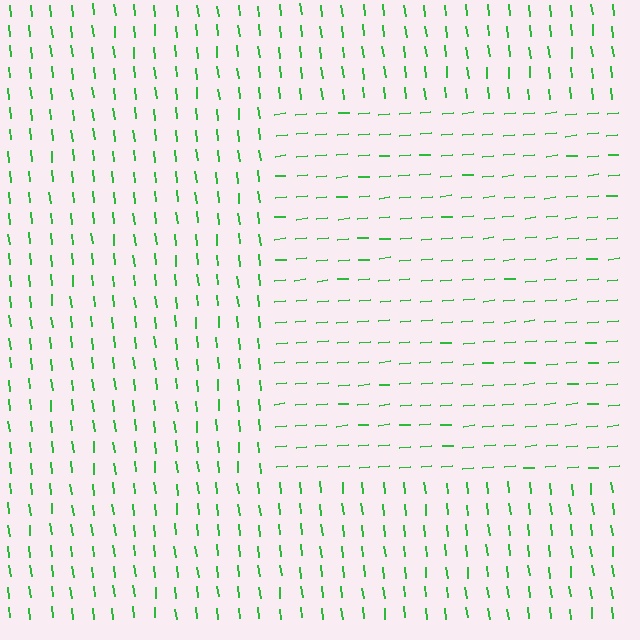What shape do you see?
I see a rectangle.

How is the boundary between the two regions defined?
The boundary is defined purely by a change in line orientation (approximately 89 degrees difference). All lines are the same color and thickness.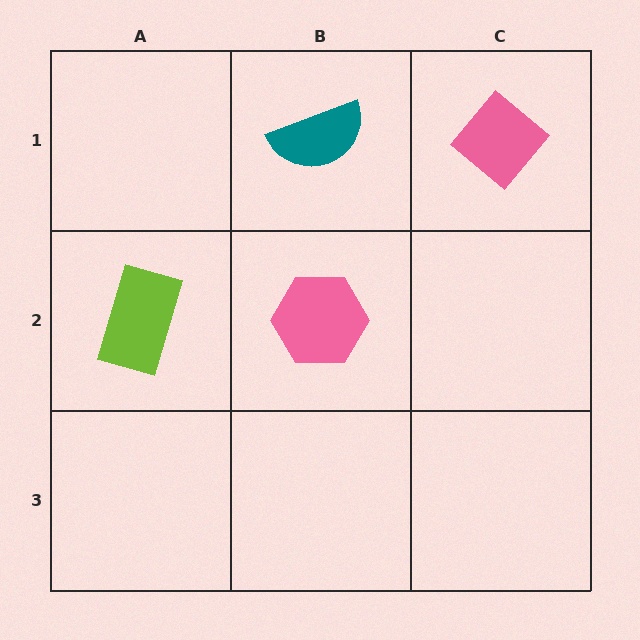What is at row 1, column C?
A pink diamond.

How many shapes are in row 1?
2 shapes.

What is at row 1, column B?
A teal semicircle.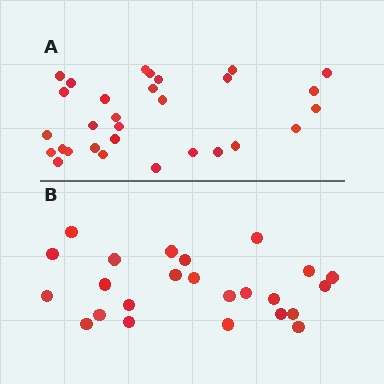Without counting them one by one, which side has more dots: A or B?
Region A (the top region) has more dots.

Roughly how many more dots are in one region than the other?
Region A has about 6 more dots than region B.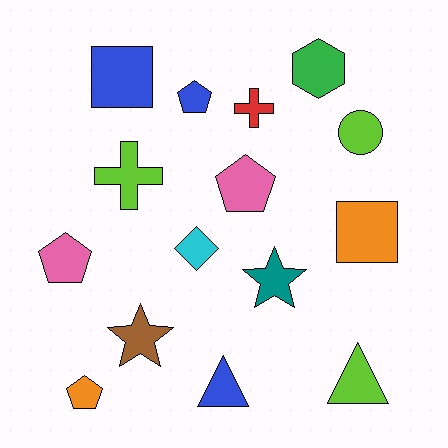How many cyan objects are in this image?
There is 1 cyan object.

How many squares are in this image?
There are 2 squares.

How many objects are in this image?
There are 15 objects.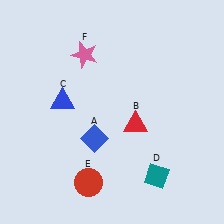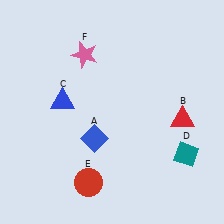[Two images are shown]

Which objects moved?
The objects that moved are: the red triangle (B), the teal diamond (D).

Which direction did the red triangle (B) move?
The red triangle (B) moved right.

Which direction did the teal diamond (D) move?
The teal diamond (D) moved right.